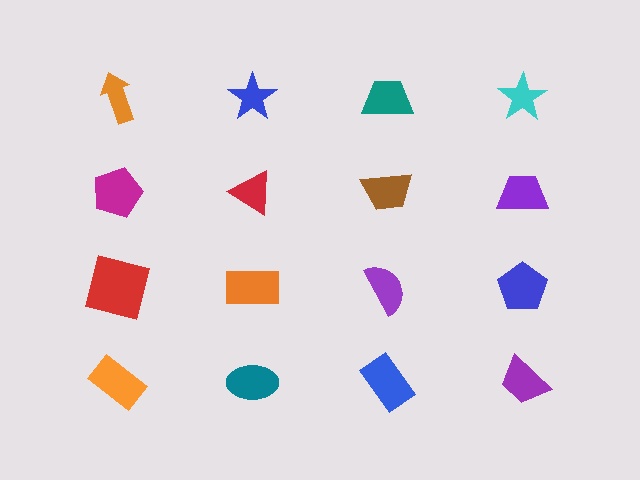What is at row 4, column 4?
A purple trapezoid.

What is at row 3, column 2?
An orange rectangle.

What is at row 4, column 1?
An orange rectangle.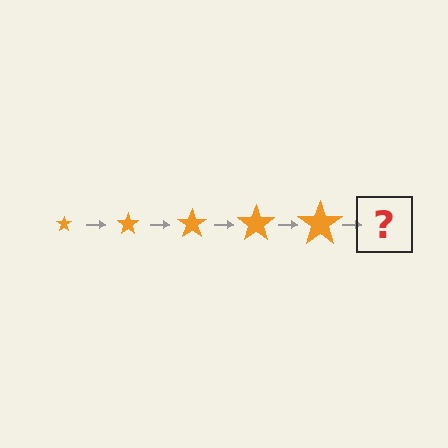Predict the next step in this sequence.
The next step is an orange star, larger than the previous one.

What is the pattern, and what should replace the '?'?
The pattern is that the star gets progressively larger each step. The '?' should be an orange star, larger than the previous one.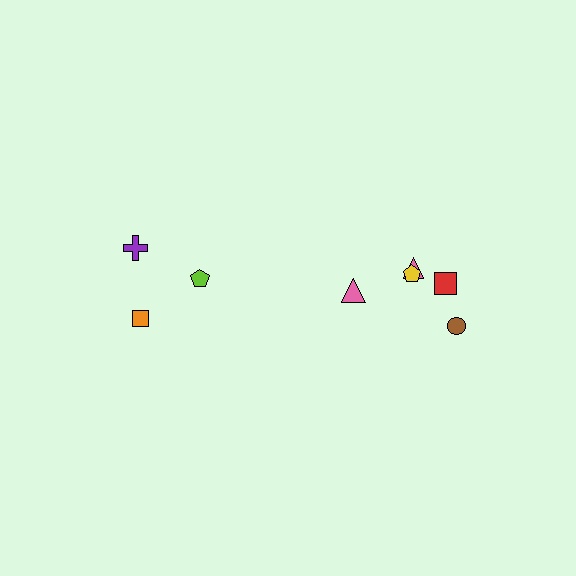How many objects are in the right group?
There are 5 objects.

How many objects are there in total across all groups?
There are 8 objects.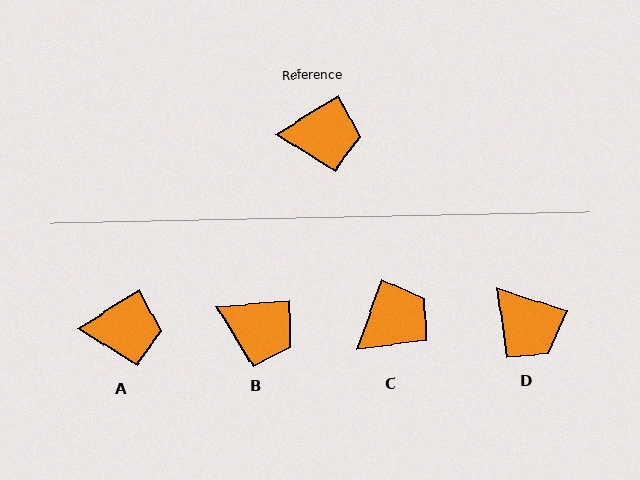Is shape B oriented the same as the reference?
No, it is off by about 27 degrees.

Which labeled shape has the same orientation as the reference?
A.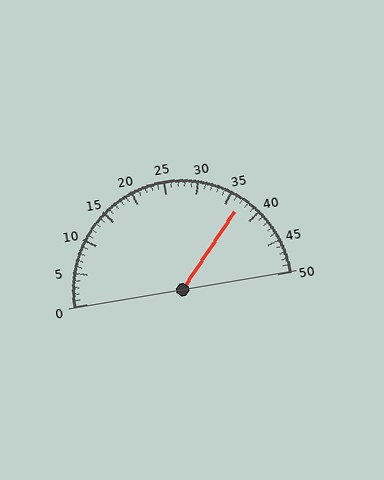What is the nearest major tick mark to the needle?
The nearest major tick mark is 35.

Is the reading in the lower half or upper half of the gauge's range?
The reading is in the upper half of the range (0 to 50).